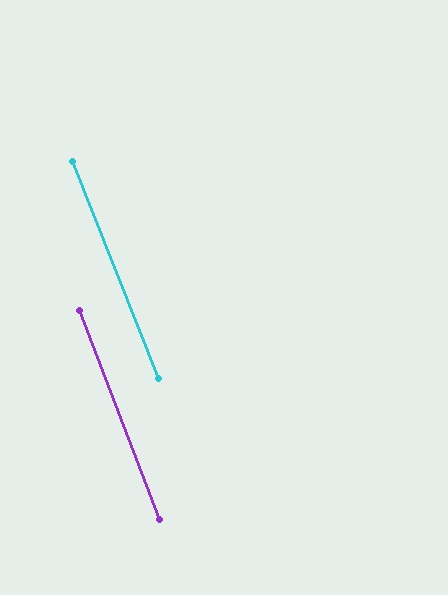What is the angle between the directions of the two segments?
Approximately 1 degree.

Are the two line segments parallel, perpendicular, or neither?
Parallel — their directions differ by only 0.9°.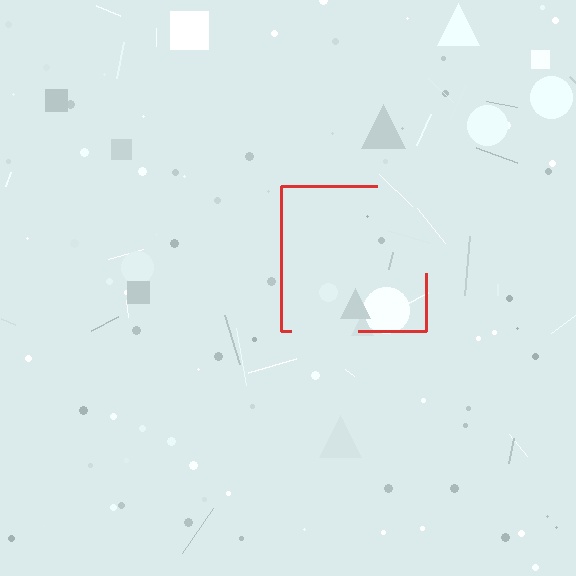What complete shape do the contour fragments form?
The contour fragments form a square.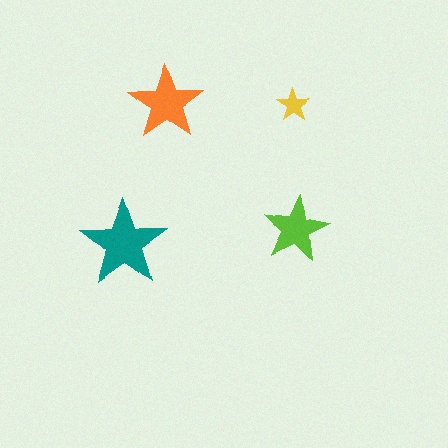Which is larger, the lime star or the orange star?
The orange one.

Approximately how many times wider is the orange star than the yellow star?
About 2.5 times wider.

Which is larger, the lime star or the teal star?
The teal one.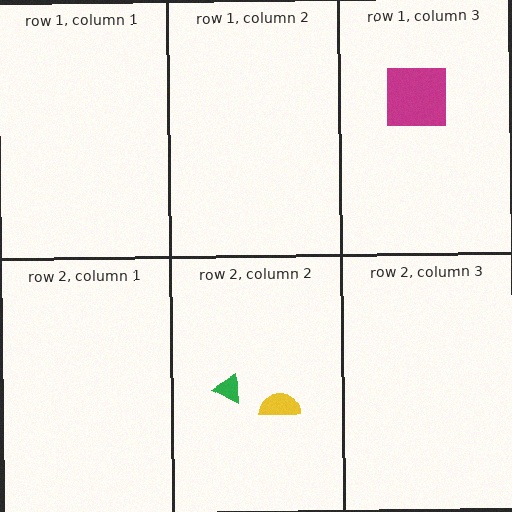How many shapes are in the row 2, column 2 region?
2.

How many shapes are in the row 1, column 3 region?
1.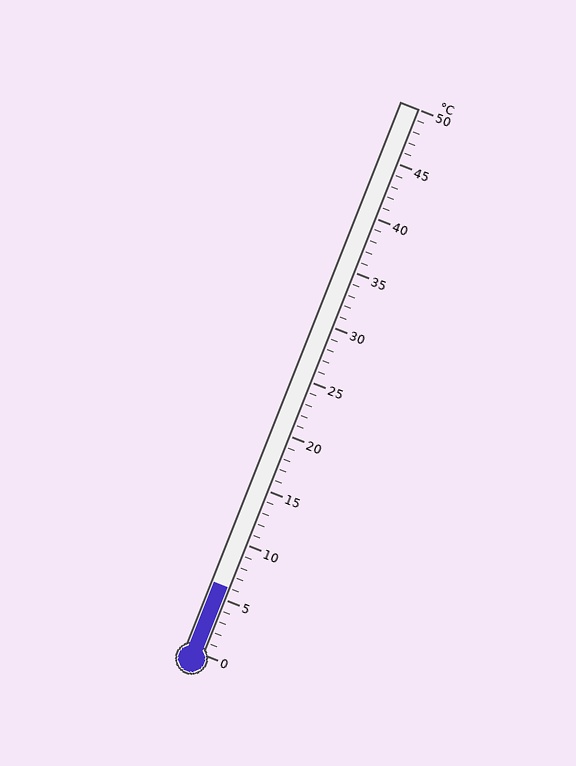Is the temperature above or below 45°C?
The temperature is below 45°C.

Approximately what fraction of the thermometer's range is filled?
The thermometer is filled to approximately 10% of its range.